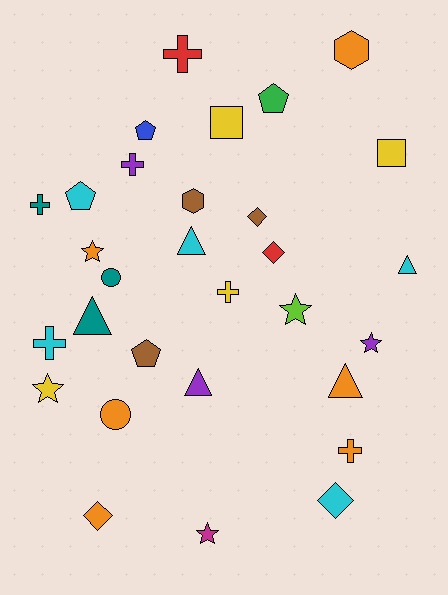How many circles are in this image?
There are 2 circles.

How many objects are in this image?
There are 30 objects.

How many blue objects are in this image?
There is 1 blue object.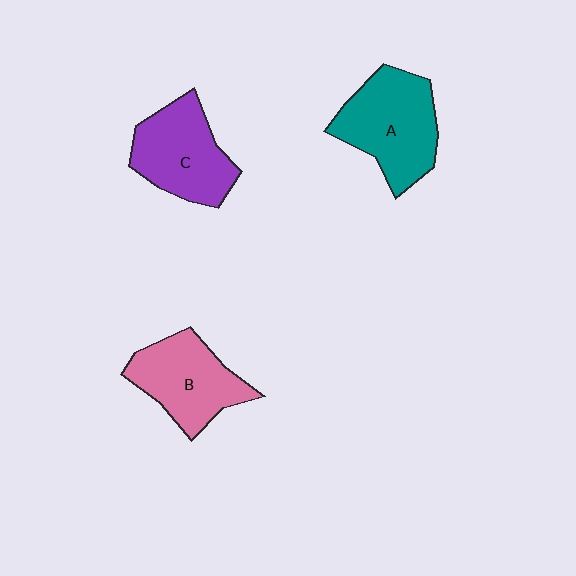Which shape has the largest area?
Shape A (teal).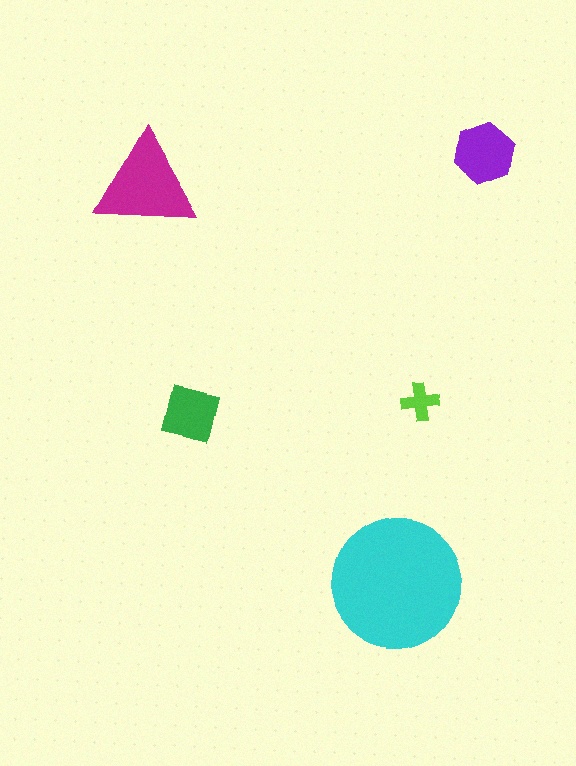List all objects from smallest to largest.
The lime cross, the green square, the purple hexagon, the magenta triangle, the cyan circle.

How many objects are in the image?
There are 5 objects in the image.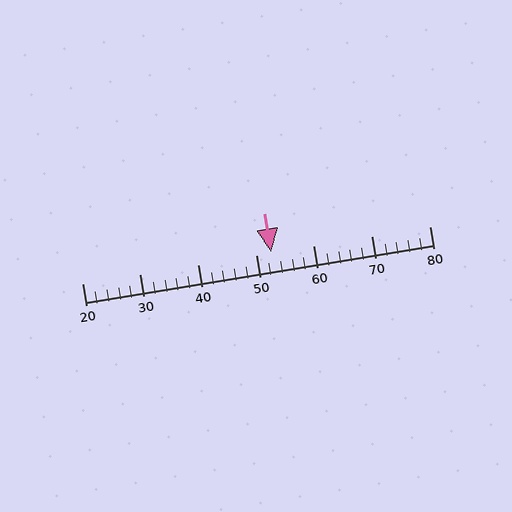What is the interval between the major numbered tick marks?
The major tick marks are spaced 10 units apart.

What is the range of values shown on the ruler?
The ruler shows values from 20 to 80.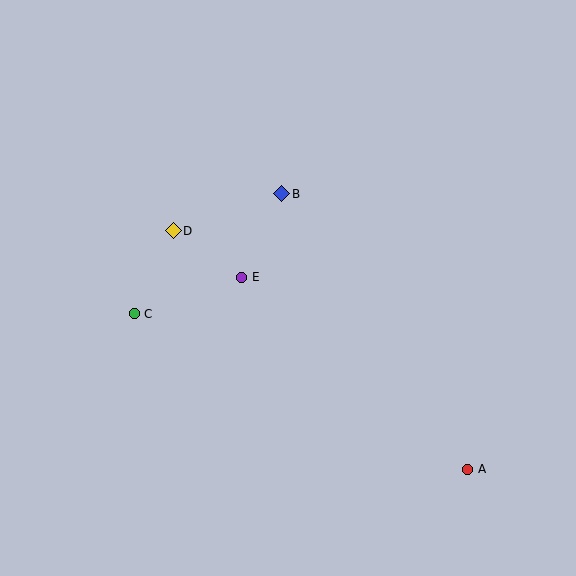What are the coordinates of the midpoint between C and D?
The midpoint between C and D is at (154, 272).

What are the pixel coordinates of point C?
Point C is at (134, 314).